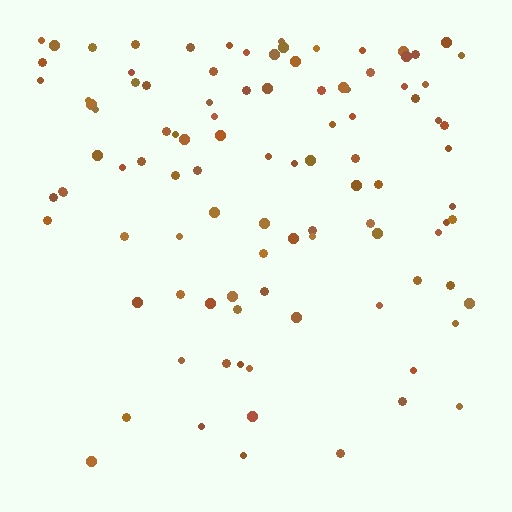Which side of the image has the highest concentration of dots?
The top.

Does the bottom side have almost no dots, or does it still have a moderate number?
Still a moderate number, just noticeably fewer than the top.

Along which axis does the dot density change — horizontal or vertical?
Vertical.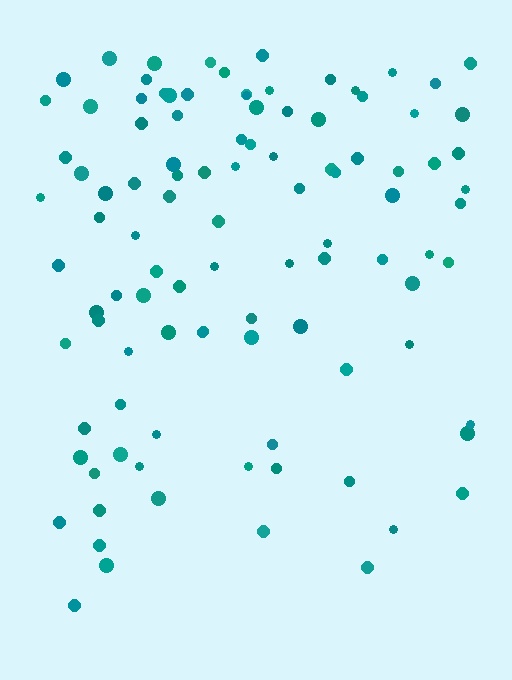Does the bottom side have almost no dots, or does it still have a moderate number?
Still a moderate number, just noticeably fewer than the top.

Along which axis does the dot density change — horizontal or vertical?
Vertical.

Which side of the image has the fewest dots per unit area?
The bottom.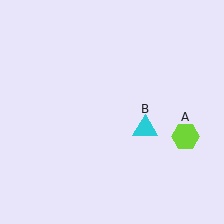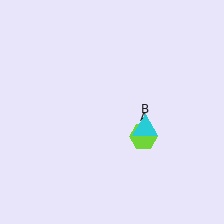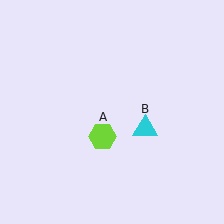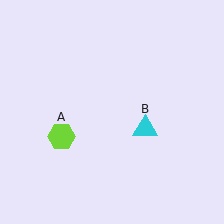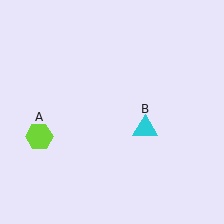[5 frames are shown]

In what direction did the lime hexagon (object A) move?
The lime hexagon (object A) moved left.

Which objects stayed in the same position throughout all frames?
Cyan triangle (object B) remained stationary.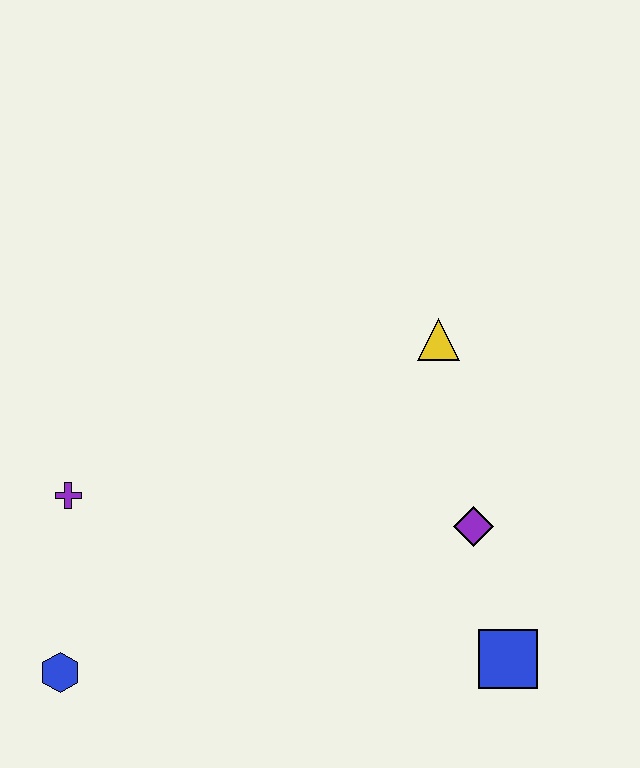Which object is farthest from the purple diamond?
The blue hexagon is farthest from the purple diamond.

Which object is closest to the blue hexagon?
The purple cross is closest to the blue hexagon.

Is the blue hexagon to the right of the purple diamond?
No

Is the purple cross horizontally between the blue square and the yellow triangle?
No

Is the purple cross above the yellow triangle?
No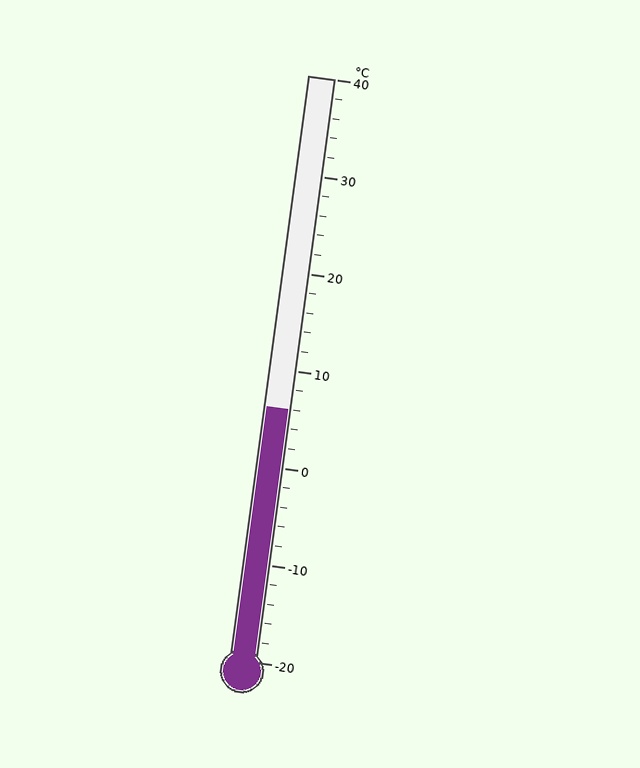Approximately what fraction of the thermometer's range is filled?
The thermometer is filled to approximately 45% of its range.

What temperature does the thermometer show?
The thermometer shows approximately 6°C.